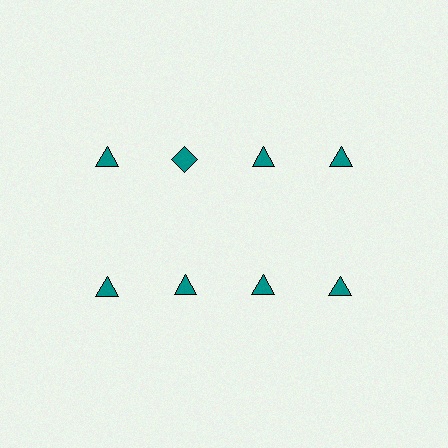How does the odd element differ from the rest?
It has a different shape: diamond instead of triangle.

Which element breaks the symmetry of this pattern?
The teal diamond in the top row, second from left column breaks the symmetry. All other shapes are teal triangles.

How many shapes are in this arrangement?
There are 8 shapes arranged in a grid pattern.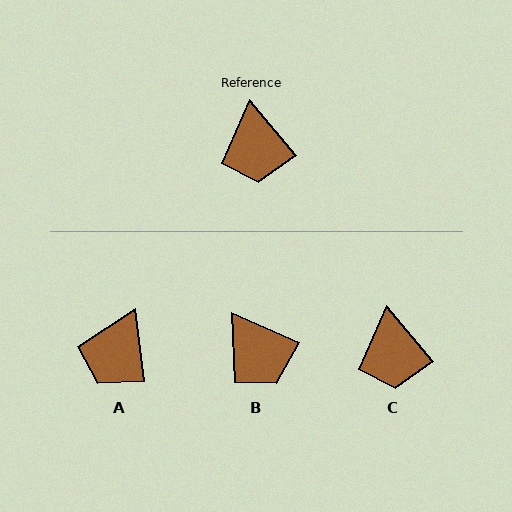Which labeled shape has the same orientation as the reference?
C.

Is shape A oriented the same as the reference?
No, it is off by about 33 degrees.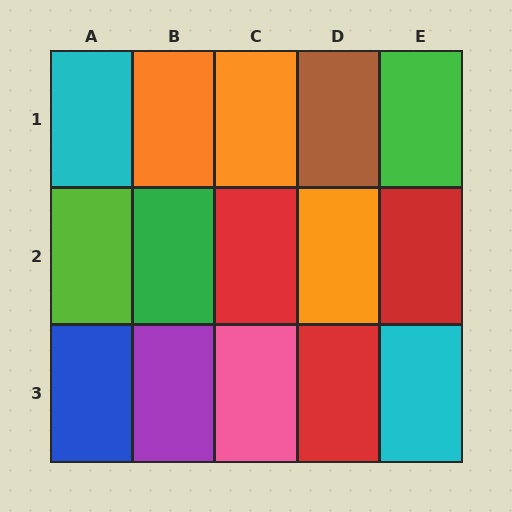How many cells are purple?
1 cell is purple.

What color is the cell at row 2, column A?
Lime.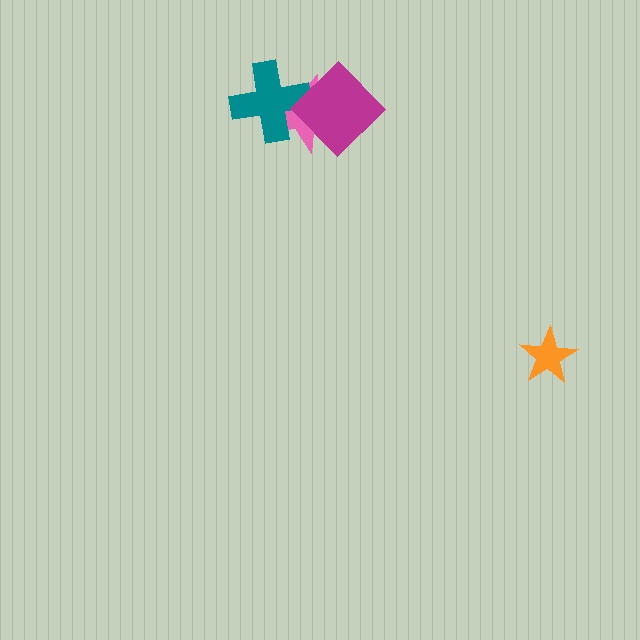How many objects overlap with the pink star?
2 objects overlap with the pink star.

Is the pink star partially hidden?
Yes, it is partially covered by another shape.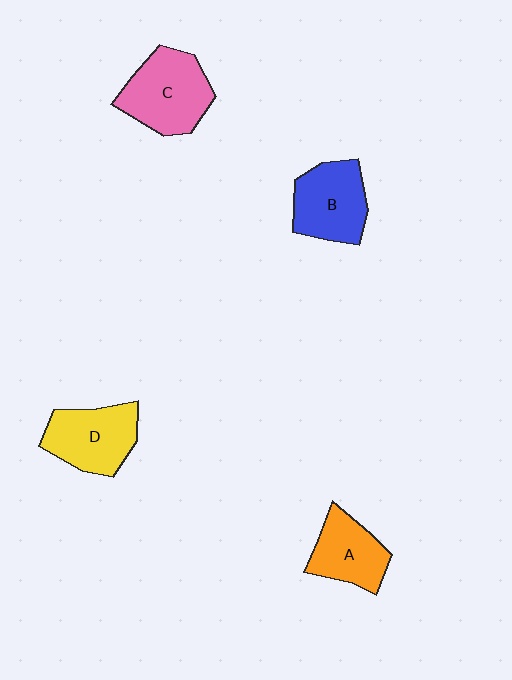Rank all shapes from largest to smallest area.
From largest to smallest: C (pink), D (yellow), B (blue), A (orange).